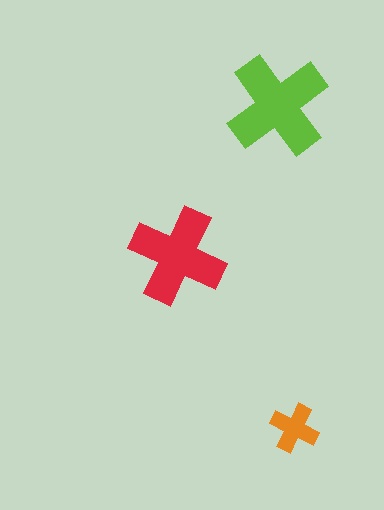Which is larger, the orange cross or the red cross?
The red one.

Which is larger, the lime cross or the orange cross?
The lime one.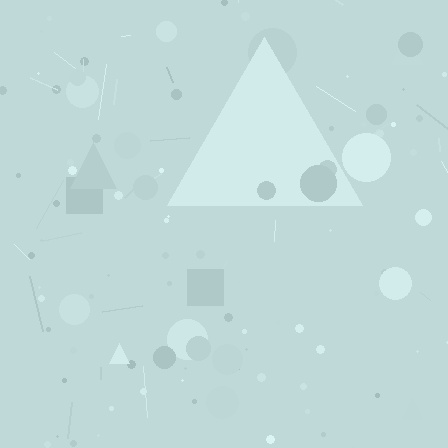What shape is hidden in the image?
A triangle is hidden in the image.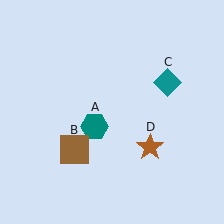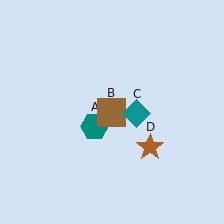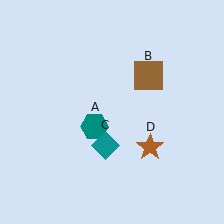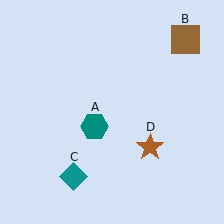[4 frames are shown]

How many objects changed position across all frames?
2 objects changed position: brown square (object B), teal diamond (object C).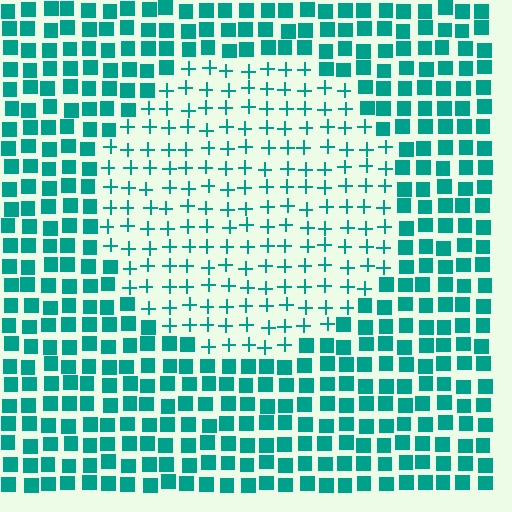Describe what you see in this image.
The image is filled with small teal elements arranged in a uniform grid. A circle-shaped region contains plus signs, while the surrounding area contains squares. The boundary is defined purely by the change in element shape.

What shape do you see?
I see a circle.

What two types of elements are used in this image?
The image uses plus signs inside the circle region and squares outside it.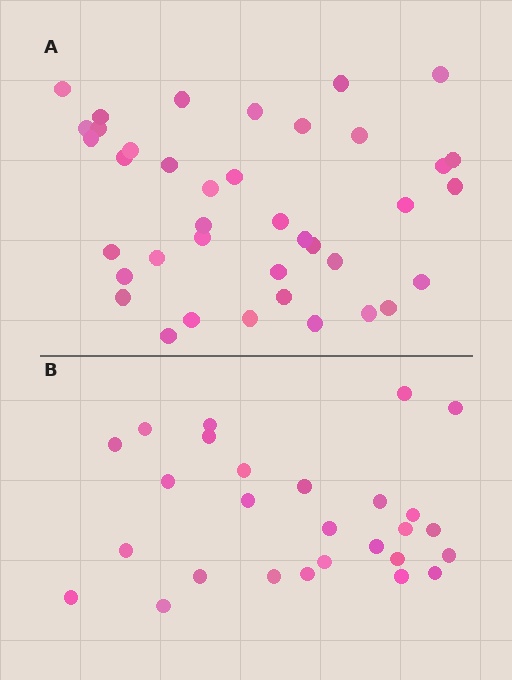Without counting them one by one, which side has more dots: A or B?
Region A (the top region) has more dots.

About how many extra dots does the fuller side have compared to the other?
Region A has roughly 12 or so more dots than region B.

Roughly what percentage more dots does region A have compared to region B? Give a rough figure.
About 45% more.